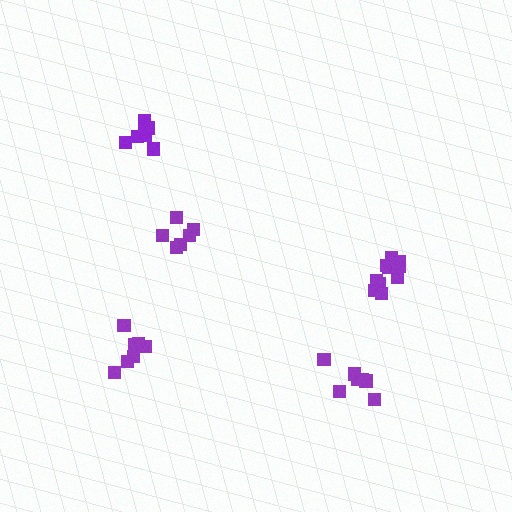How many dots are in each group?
Group 1: 6 dots, Group 2: 7 dots, Group 3: 7 dots, Group 4: 7 dots, Group 5: 11 dots (38 total).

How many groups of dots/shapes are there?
There are 5 groups.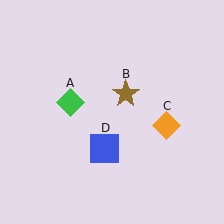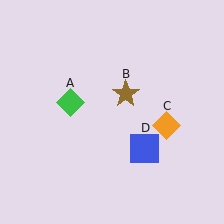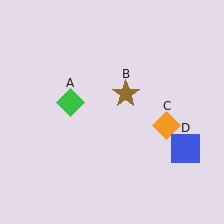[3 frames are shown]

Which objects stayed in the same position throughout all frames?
Green diamond (object A) and brown star (object B) and orange diamond (object C) remained stationary.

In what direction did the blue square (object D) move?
The blue square (object D) moved right.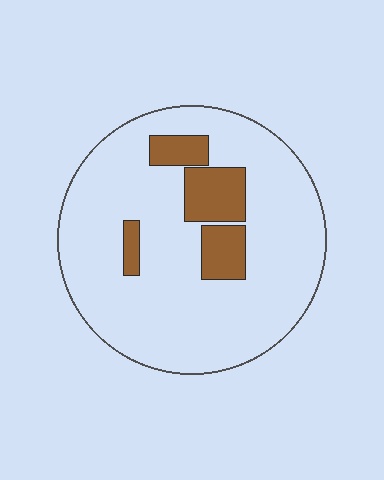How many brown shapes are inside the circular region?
4.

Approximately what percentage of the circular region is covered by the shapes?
Approximately 15%.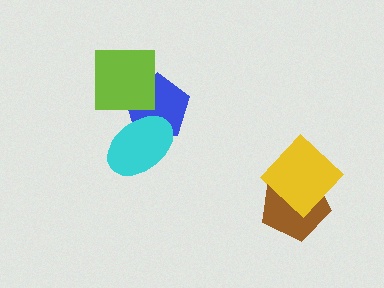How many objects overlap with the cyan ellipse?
1 object overlaps with the cyan ellipse.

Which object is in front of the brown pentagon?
The yellow diamond is in front of the brown pentagon.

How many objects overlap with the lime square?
1 object overlaps with the lime square.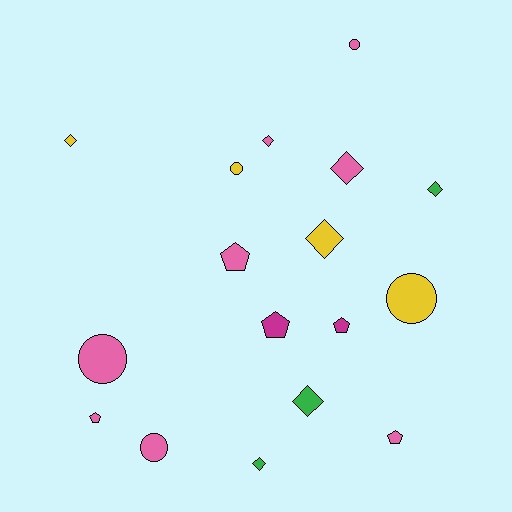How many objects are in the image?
There are 17 objects.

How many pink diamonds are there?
There are 2 pink diamonds.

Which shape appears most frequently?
Diamond, with 7 objects.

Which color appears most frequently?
Pink, with 8 objects.